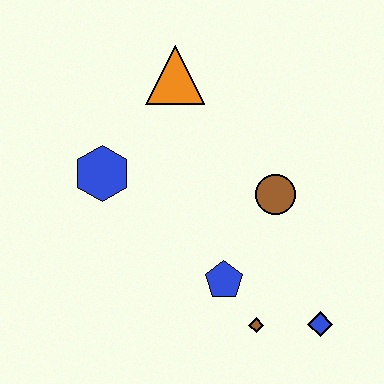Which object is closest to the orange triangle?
The blue hexagon is closest to the orange triangle.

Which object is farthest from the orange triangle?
The blue diamond is farthest from the orange triangle.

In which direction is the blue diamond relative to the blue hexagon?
The blue diamond is to the right of the blue hexagon.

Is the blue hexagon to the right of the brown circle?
No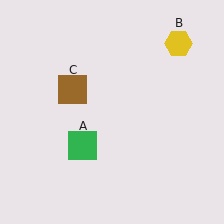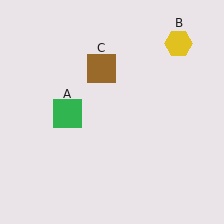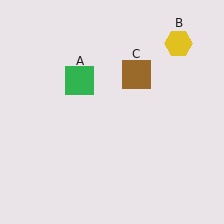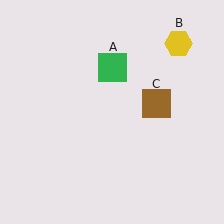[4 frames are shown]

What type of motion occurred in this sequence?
The green square (object A), brown square (object C) rotated clockwise around the center of the scene.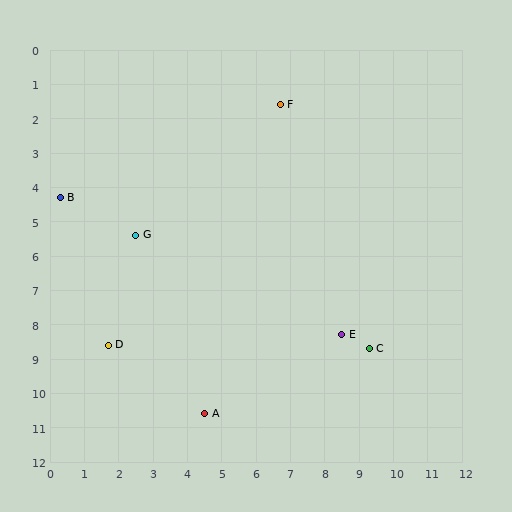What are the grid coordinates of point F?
Point F is at approximately (6.7, 1.6).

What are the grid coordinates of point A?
Point A is at approximately (4.5, 10.6).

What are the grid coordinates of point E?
Point E is at approximately (8.5, 8.3).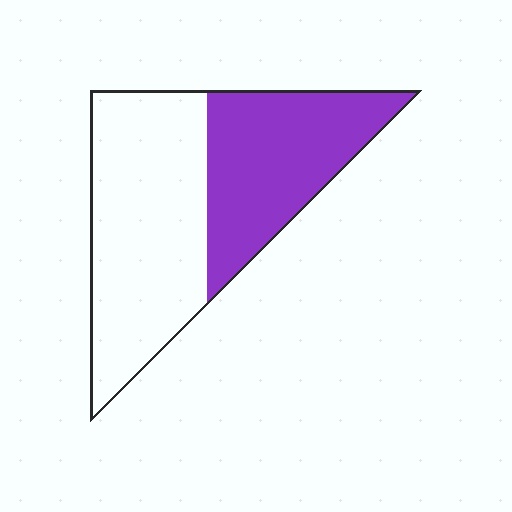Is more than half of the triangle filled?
No.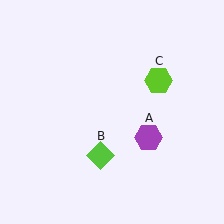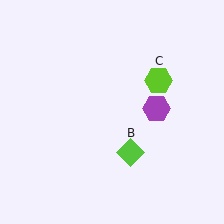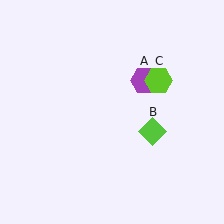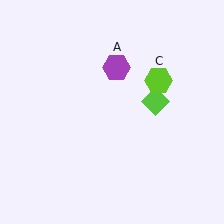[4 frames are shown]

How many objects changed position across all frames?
2 objects changed position: purple hexagon (object A), lime diamond (object B).